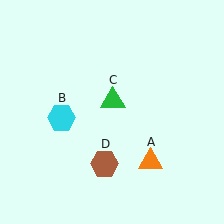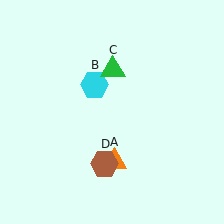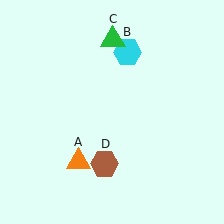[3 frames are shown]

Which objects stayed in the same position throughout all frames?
Brown hexagon (object D) remained stationary.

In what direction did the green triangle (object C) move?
The green triangle (object C) moved up.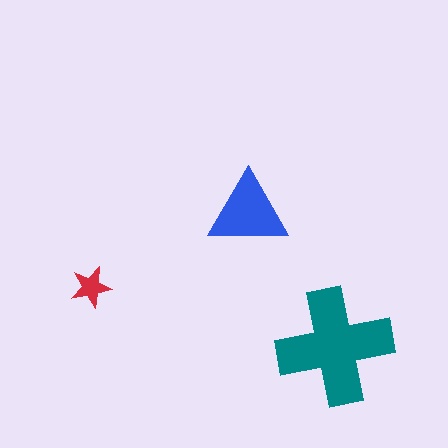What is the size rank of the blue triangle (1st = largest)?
2nd.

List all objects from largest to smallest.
The teal cross, the blue triangle, the red star.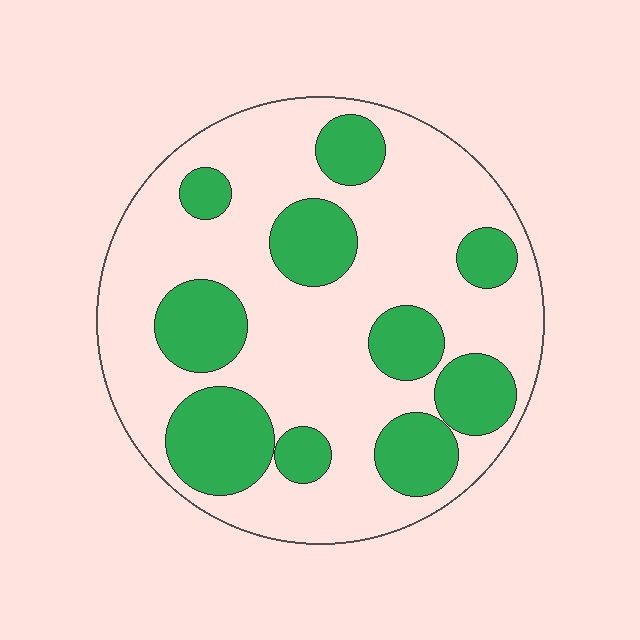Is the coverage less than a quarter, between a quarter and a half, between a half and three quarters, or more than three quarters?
Between a quarter and a half.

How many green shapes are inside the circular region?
10.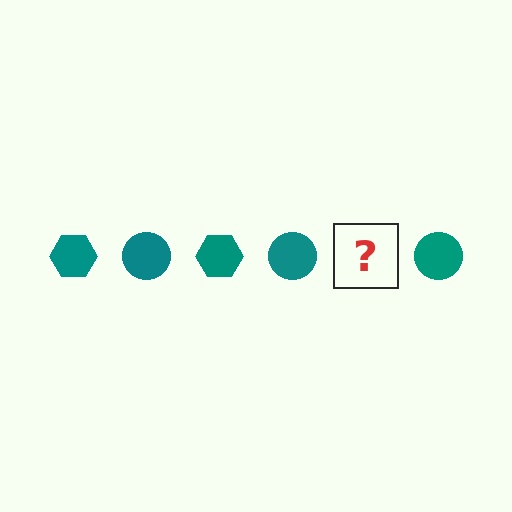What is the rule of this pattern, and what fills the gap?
The rule is that the pattern cycles through hexagon, circle shapes in teal. The gap should be filled with a teal hexagon.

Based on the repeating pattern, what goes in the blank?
The blank should be a teal hexagon.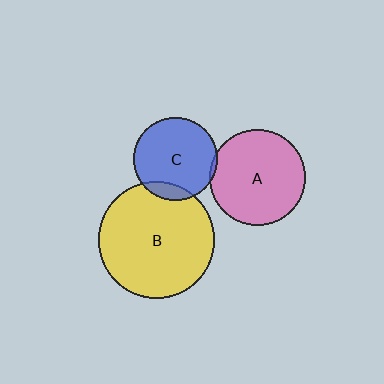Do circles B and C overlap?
Yes.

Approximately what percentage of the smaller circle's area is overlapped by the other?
Approximately 10%.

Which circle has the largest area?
Circle B (yellow).